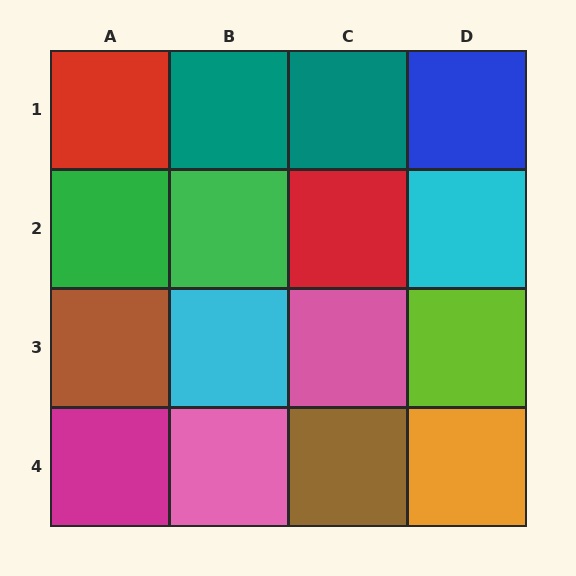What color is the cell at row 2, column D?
Cyan.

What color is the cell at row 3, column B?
Cyan.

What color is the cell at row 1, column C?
Teal.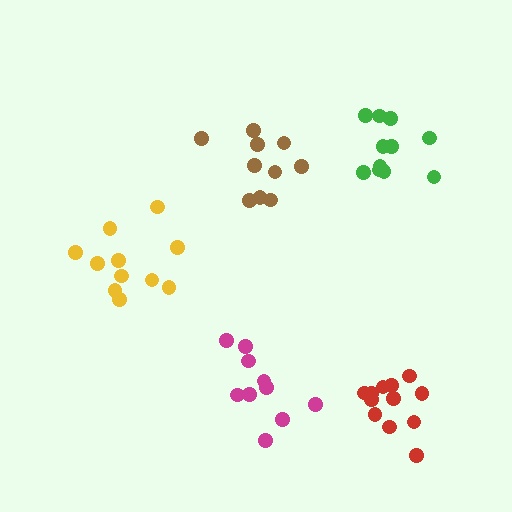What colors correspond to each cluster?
The clusters are colored: magenta, yellow, brown, green, red.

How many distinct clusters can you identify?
There are 5 distinct clusters.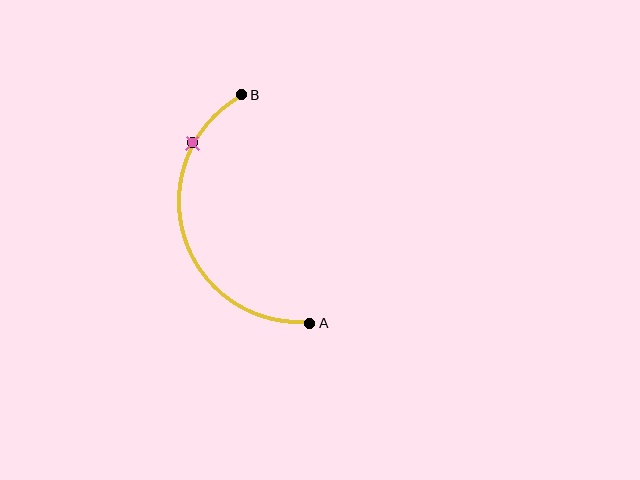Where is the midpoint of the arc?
The arc midpoint is the point on the curve farthest from the straight line joining A and B. It sits to the left of that line.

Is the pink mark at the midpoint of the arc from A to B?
No. The pink mark lies on the arc but is closer to endpoint B. The arc midpoint would be at the point on the curve equidistant along the arc from both A and B.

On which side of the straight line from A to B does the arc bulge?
The arc bulges to the left of the straight line connecting A and B.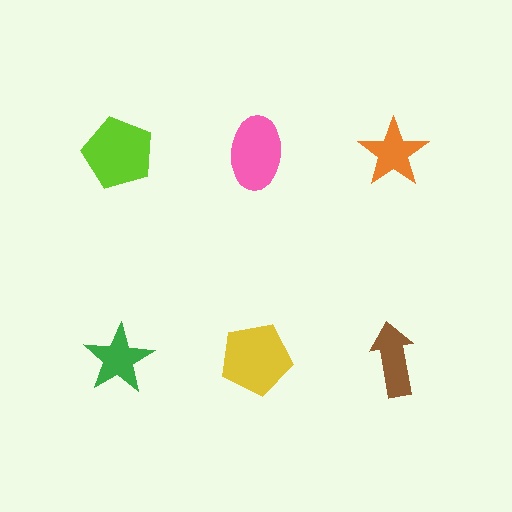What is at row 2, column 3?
A brown arrow.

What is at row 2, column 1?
A green star.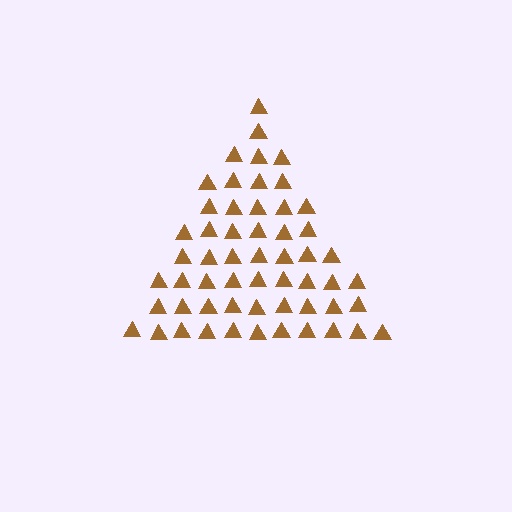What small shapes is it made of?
It is made of small triangles.